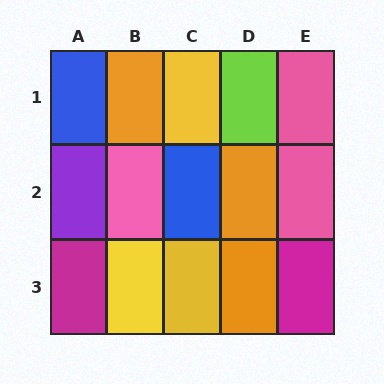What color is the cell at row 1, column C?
Yellow.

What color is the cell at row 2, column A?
Purple.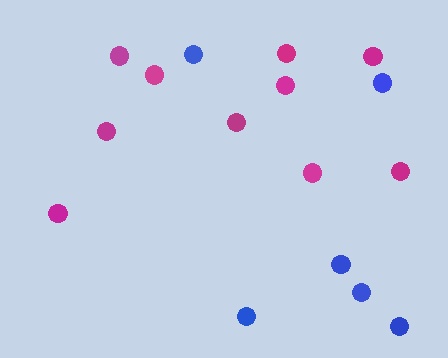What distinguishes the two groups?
There are 2 groups: one group of magenta circles (10) and one group of blue circles (6).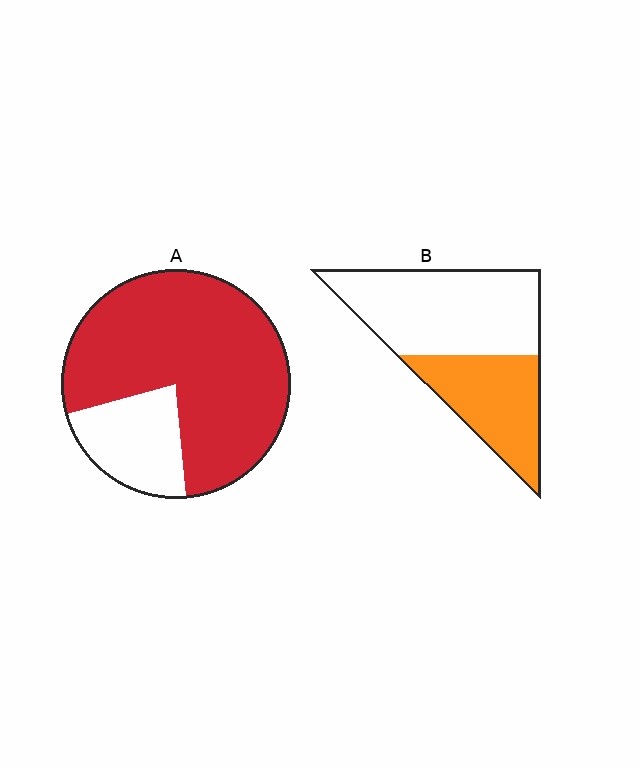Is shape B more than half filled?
No.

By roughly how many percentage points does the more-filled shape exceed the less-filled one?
By roughly 40 percentage points (A over B).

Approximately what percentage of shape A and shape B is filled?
A is approximately 80% and B is approximately 40%.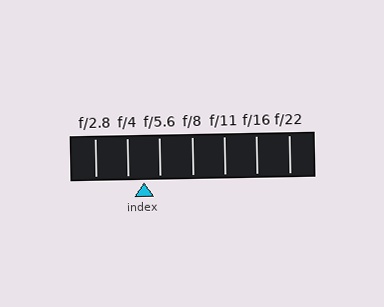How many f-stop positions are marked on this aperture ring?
There are 7 f-stop positions marked.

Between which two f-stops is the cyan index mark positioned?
The index mark is between f/4 and f/5.6.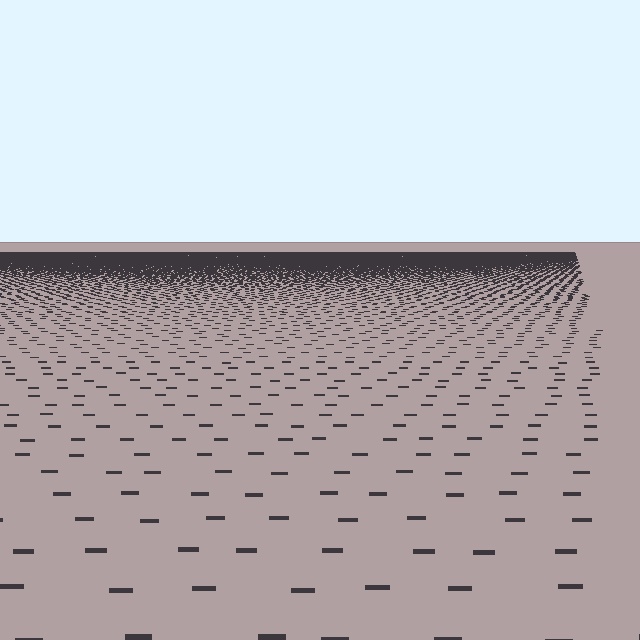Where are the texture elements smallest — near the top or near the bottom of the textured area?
Near the top.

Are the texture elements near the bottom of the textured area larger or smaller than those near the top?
Larger. Near the bottom, elements are closer to the viewer and appear at a bigger on-screen size.